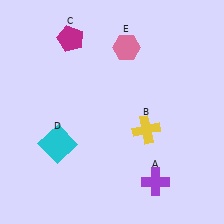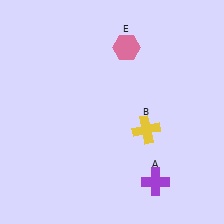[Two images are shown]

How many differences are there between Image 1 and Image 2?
There are 2 differences between the two images.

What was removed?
The magenta pentagon (C), the cyan square (D) were removed in Image 2.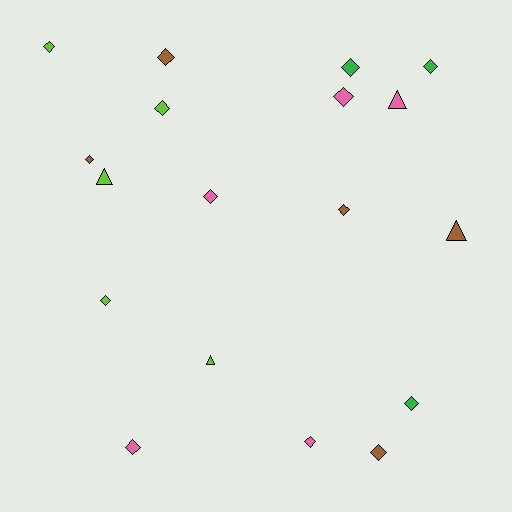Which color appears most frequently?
Lime, with 5 objects.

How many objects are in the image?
There are 18 objects.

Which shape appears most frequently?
Diamond, with 14 objects.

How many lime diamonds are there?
There are 3 lime diamonds.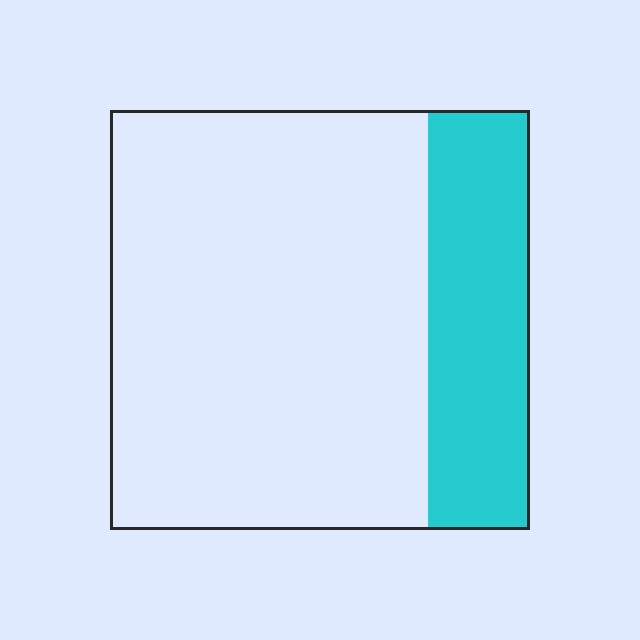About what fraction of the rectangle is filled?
About one quarter (1/4).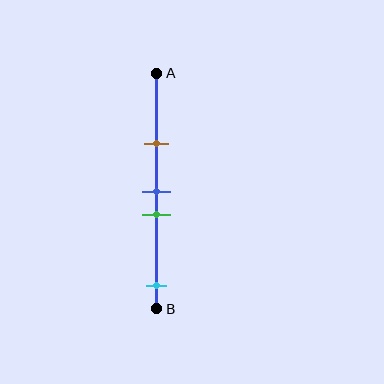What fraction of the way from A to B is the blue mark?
The blue mark is approximately 50% (0.5) of the way from A to B.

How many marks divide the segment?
There are 4 marks dividing the segment.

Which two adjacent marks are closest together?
The blue and green marks are the closest adjacent pair.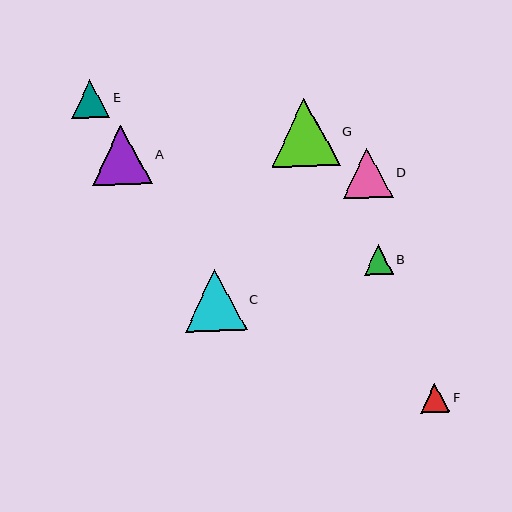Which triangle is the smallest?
Triangle F is the smallest with a size of approximately 29 pixels.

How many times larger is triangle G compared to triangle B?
Triangle G is approximately 2.3 times the size of triangle B.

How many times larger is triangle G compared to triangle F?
Triangle G is approximately 2.3 times the size of triangle F.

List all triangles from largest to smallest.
From largest to smallest: G, C, A, D, E, B, F.